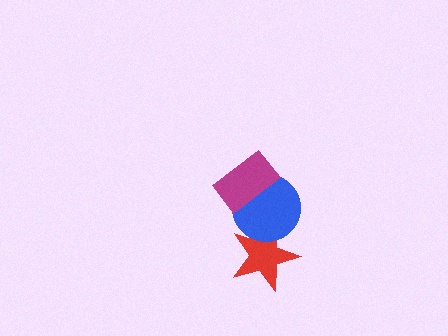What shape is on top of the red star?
The blue circle is on top of the red star.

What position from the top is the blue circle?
The blue circle is 2nd from the top.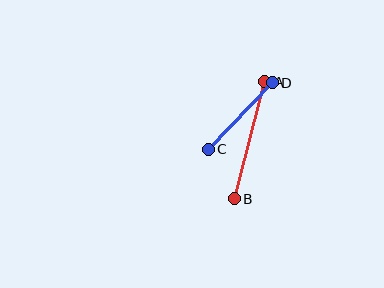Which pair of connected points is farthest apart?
Points A and B are farthest apart.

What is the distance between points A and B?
The distance is approximately 121 pixels.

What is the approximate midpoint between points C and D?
The midpoint is at approximately (240, 116) pixels.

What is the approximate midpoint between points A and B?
The midpoint is at approximately (249, 140) pixels.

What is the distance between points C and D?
The distance is approximately 92 pixels.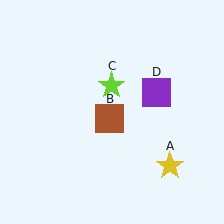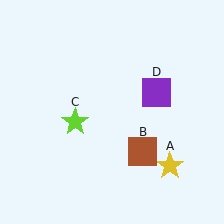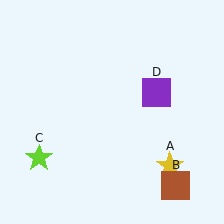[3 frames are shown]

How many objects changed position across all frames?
2 objects changed position: brown square (object B), lime star (object C).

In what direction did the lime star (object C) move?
The lime star (object C) moved down and to the left.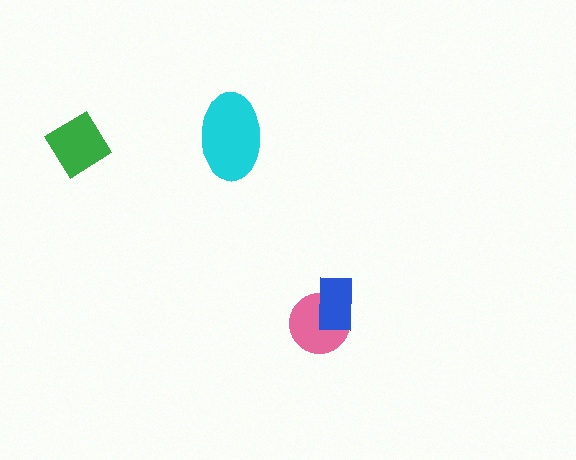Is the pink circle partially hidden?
Yes, it is partially covered by another shape.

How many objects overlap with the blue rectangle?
1 object overlaps with the blue rectangle.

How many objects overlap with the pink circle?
1 object overlaps with the pink circle.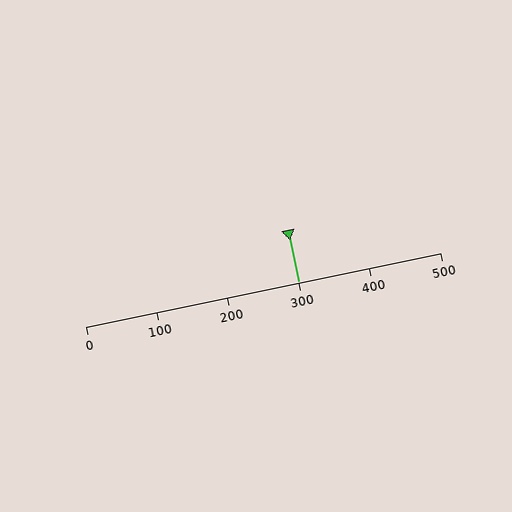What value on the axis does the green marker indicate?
The marker indicates approximately 300.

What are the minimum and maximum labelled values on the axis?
The axis runs from 0 to 500.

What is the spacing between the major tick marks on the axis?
The major ticks are spaced 100 apart.